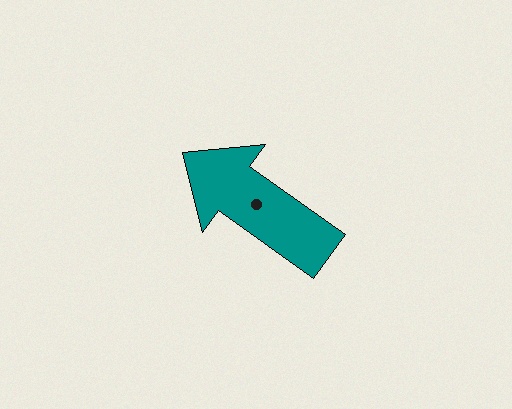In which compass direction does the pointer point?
Northwest.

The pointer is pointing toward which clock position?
Roughly 10 o'clock.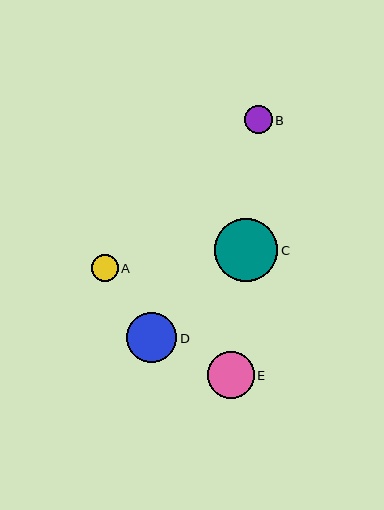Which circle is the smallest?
Circle A is the smallest with a size of approximately 27 pixels.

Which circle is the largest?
Circle C is the largest with a size of approximately 63 pixels.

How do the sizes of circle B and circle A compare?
Circle B and circle A are approximately the same size.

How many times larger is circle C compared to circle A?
Circle C is approximately 2.3 times the size of circle A.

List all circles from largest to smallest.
From largest to smallest: C, D, E, B, A.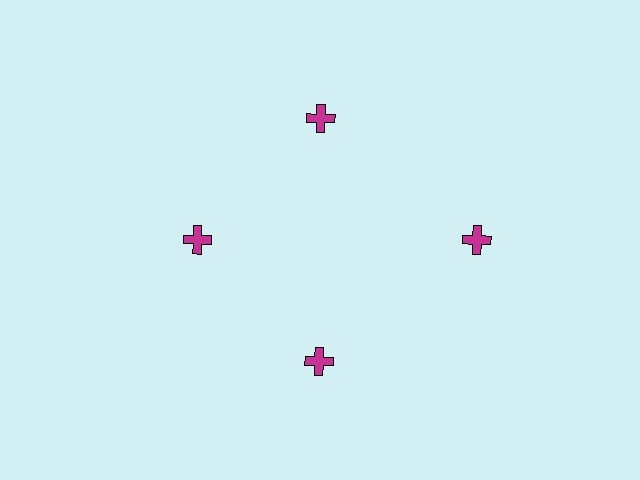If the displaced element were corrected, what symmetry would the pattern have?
It would have 4-fold rotational symmetry — the pattern would map onto itself every 90 degrees.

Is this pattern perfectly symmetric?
No. The 4 magenta crosses are arranged in a ring, but one element near the 3 o'clock position is pushed outward from the center, breaking the 4-fold rotational symmetry.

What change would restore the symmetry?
The symmetry would be restored by moving it inward, back onto the ring so that all 4 crosses sit at equal angles and equal distance from the center.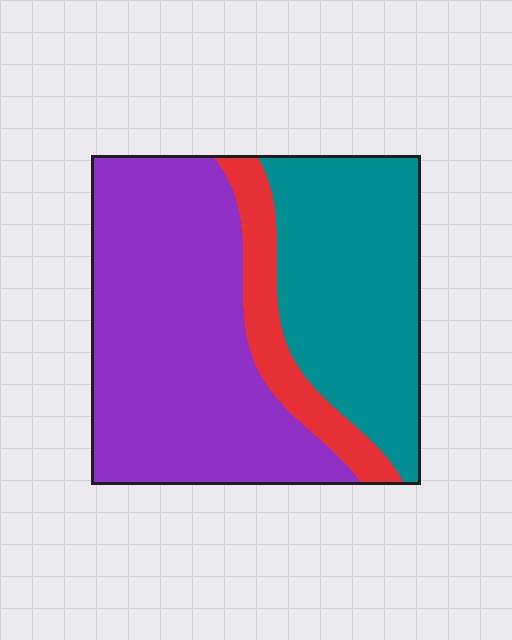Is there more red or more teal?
Teal.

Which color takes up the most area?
Purple, at roughly 50%.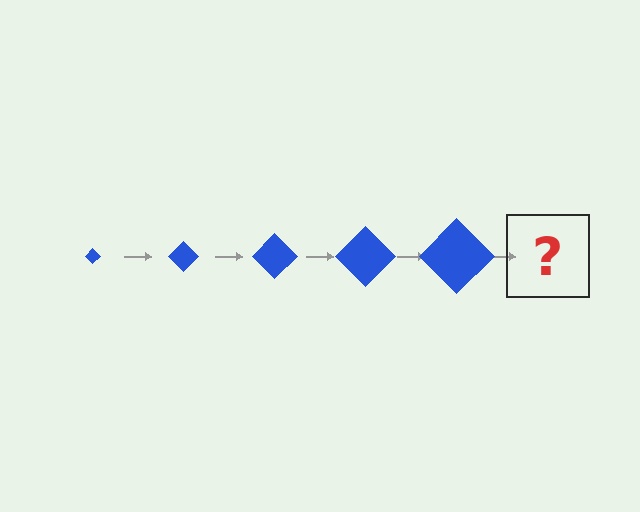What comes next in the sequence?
The next element should be a blue diamond, larger than the previous one.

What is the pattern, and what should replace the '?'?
The pattern is that the diamond gets progressively larger each step. The '?' should be a blue diamond, larger than the previous one.